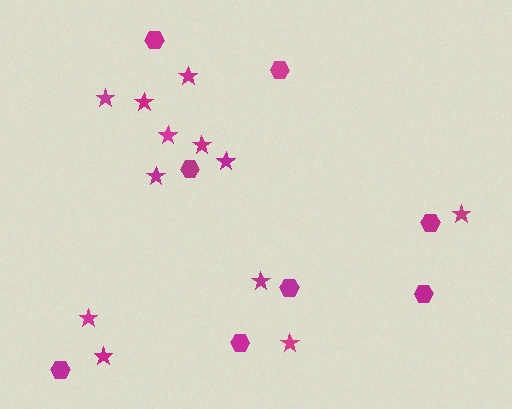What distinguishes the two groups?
There are 2 groups: one group of hexagons (8) and one group of stars (12).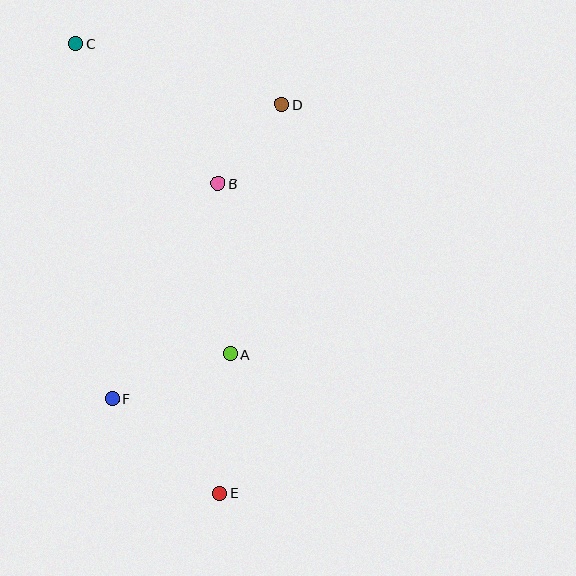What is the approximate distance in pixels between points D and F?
The distance between D and F is approximately 340 pixels.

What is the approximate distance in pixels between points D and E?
The distance between D and E is approximately 394 pixels.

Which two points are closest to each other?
Points B and D are closest to each other.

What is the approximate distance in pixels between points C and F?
The distance between C and F is approximately 357 pixels.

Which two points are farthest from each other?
Points C and E are farthest from each other.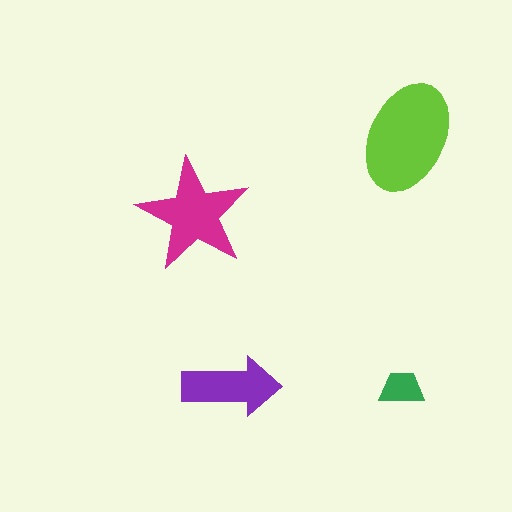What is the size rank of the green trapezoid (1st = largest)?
4th.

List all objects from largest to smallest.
The lime ellipse, the magenta star, the purple arrow, the green trapezoid.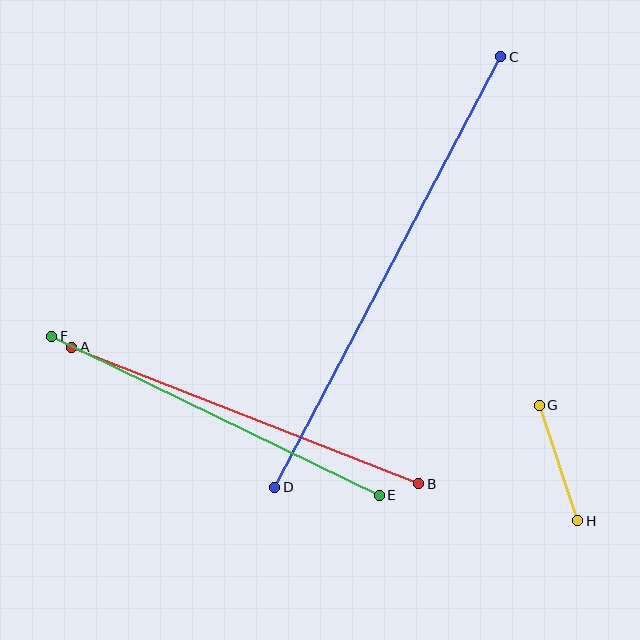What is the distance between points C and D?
The distance is approximately 486 pixels.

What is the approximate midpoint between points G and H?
The midpoint is at approximately (559, 463) pixels.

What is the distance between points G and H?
The distance is approximately 122 pixels.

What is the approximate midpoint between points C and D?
The midpoint is at approximately (388, 272) pixels.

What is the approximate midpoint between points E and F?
The midpoint is at approximately (215, 416) pixels.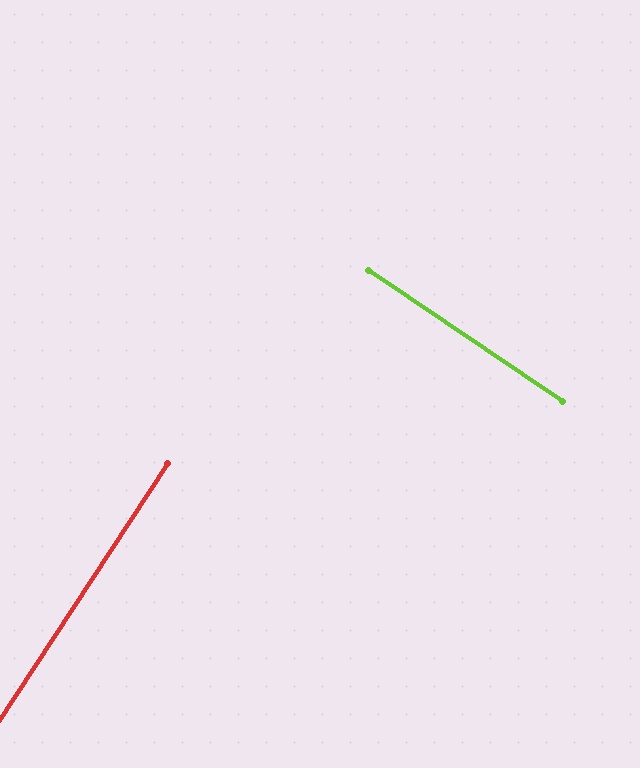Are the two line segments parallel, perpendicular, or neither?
Perpendicular — they meet at approximately 89°.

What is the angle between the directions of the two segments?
Approximately 89 degrees.